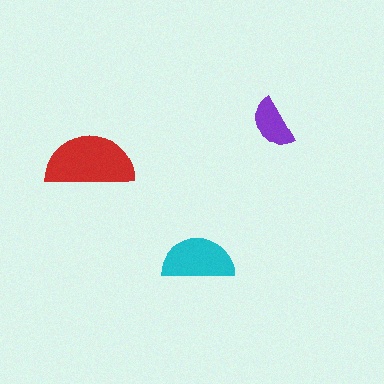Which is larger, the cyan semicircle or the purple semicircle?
The cyan one.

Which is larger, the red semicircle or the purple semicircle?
The red one.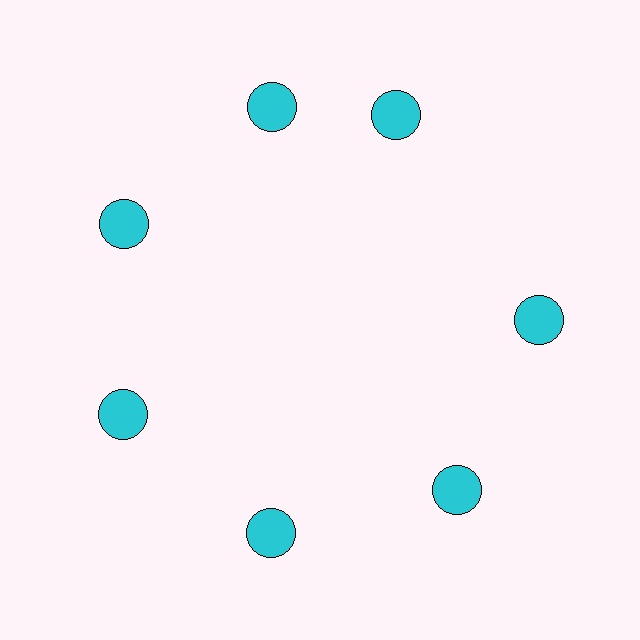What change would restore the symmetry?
The symmetry would be restored by rotating it back into even spacing with its neighbors so that all 7 circles sit at equal angles and equal distance from the center.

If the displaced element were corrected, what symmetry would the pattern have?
It would have 7-fold rotational symmetry — the pattern would map onto itself every 51 degrees.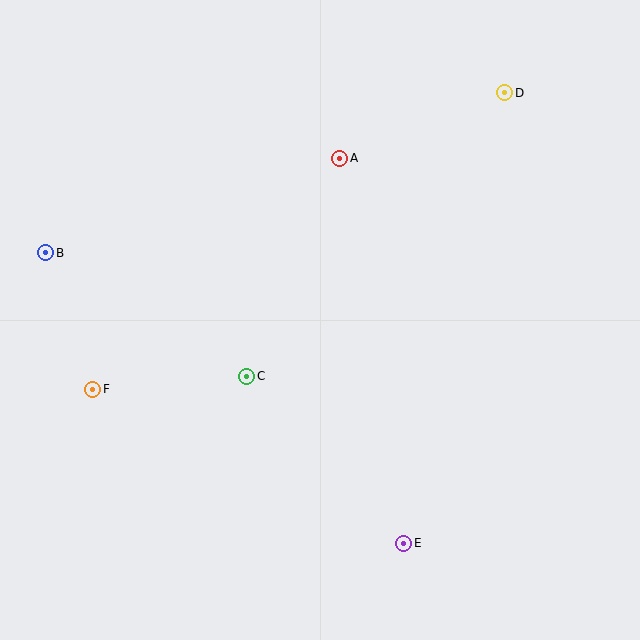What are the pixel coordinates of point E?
Point E is at (404, 543).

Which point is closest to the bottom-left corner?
Point F is closest to the bottom-left corner.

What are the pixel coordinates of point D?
Point D is at (505, 93).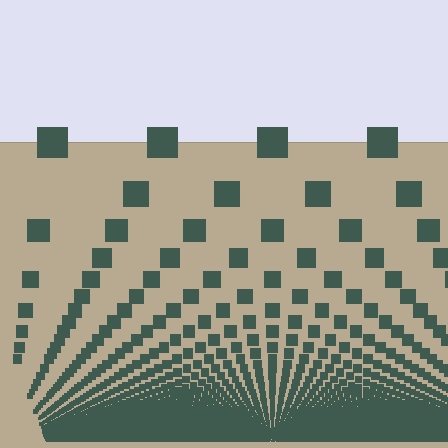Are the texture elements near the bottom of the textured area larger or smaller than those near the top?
Smaller. The gradient is inverted — elements near the bottom are smaller and denser.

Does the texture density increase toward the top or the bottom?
Density increases toward the bottom.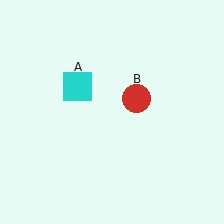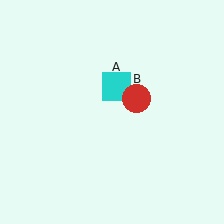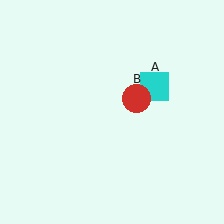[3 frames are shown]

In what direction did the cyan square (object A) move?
The cyan square (object A) moved right.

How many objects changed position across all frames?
1 object changed position: cyan square (object A).